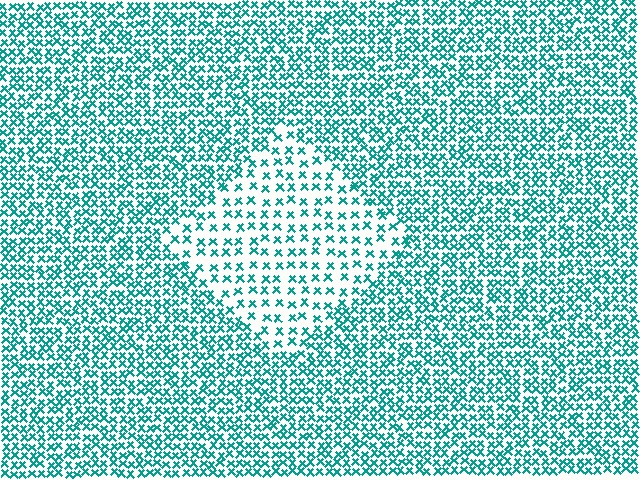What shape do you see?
I see a diamond.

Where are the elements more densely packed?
The elements are more densely packed outside the diamond boundary.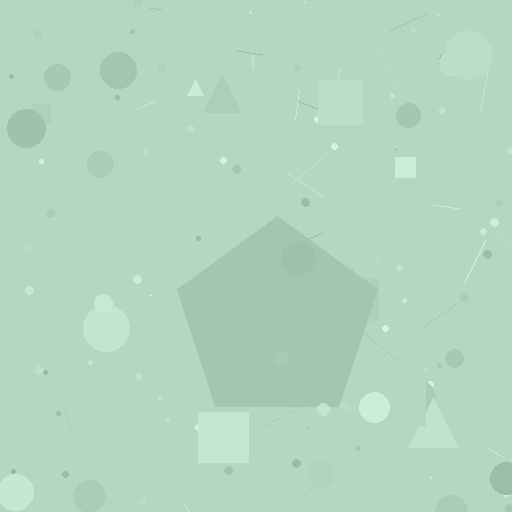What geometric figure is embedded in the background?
A pentagon is embedded in the background.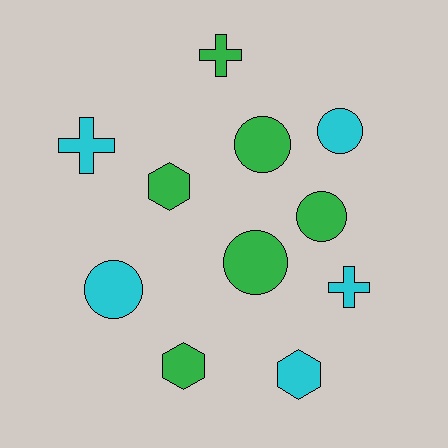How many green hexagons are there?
There are 2 green hexagons.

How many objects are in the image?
There are 11 objects.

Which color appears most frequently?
Green, with 6 objects.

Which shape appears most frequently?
Circle, with 5 objects.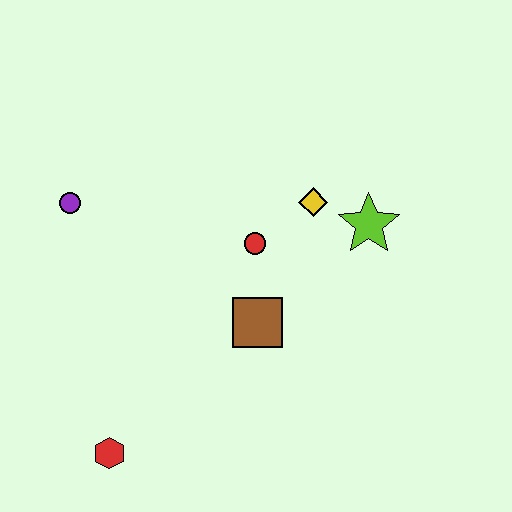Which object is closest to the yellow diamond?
The lime star is closest to the yellow diamond.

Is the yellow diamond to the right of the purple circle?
Yes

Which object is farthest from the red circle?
The red hexagon is farthest from the red circle.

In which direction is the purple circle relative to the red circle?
The purple circle is to the left of the red circle.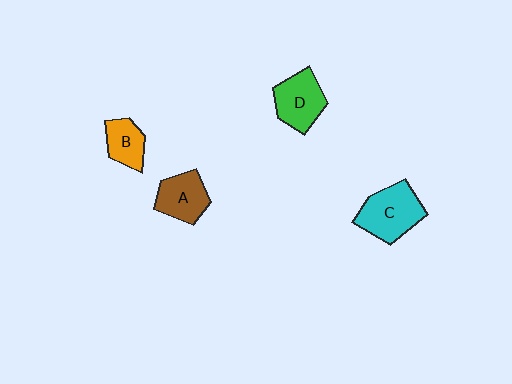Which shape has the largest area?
Shape C (cyan).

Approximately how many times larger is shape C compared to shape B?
Approximately 1.8 times.